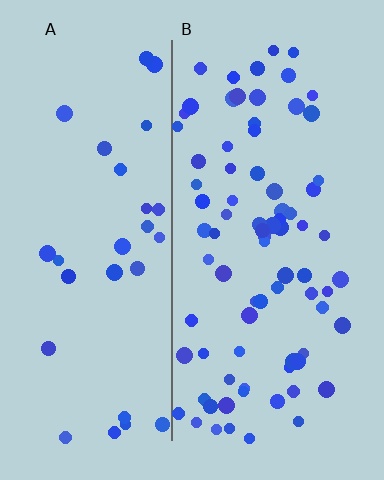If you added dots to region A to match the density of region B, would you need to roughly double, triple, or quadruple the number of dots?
Approximately triple.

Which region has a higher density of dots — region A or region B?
B (the right).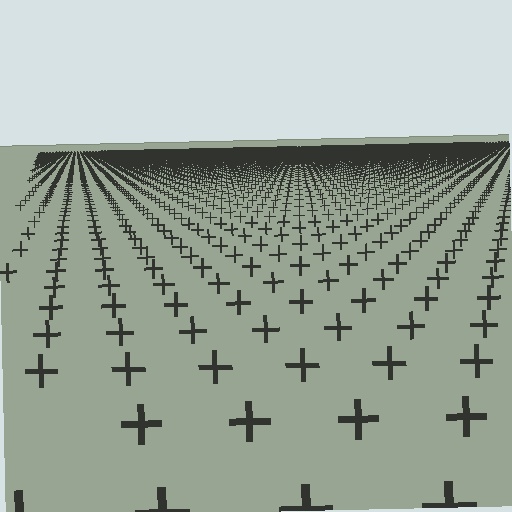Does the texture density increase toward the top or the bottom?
Density increases toward the top.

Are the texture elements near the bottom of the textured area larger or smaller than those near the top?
Larger. Near the bottom, elements are closer to the viewer and appear at a bigger on-screen size.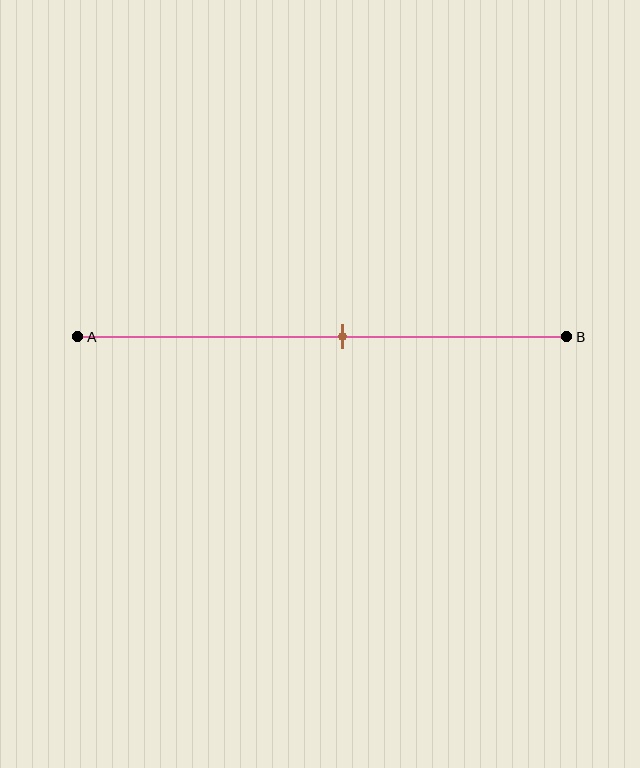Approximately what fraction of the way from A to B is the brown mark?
The brown mark is approximately 55% of the way from A to B.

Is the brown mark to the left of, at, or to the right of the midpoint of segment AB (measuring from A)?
The brown mark is to the right of the midpoint of segment AB.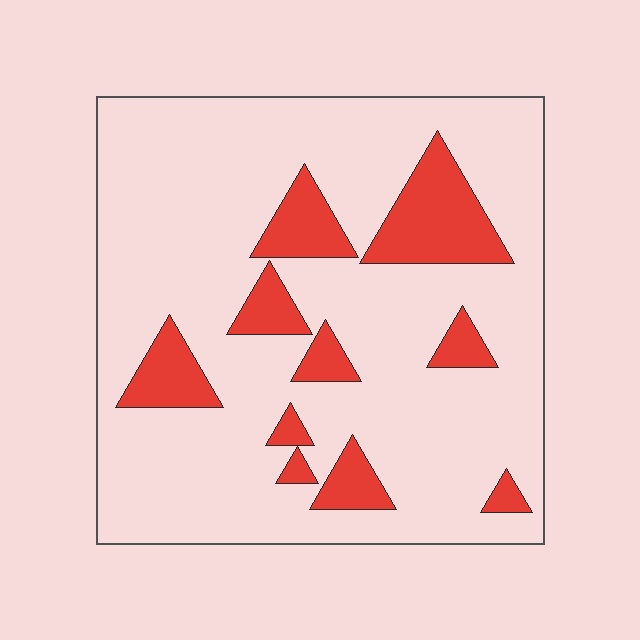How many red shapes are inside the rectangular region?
10.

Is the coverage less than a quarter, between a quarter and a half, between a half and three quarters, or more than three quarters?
Less than a quarter.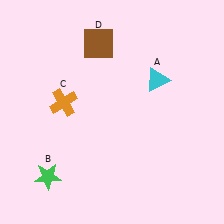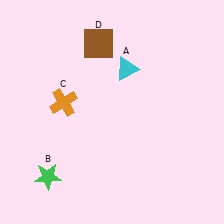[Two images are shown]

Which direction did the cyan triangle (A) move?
The cyan triangle (A) moved left.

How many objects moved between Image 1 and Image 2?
1 object moved between the two images.